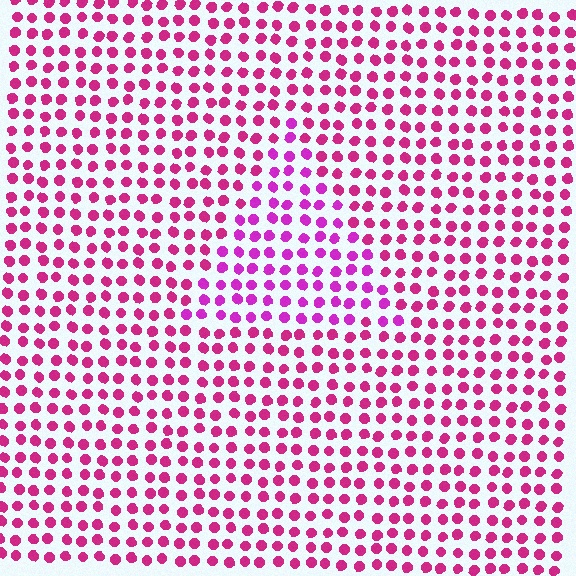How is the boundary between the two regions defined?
The boundary is defined purely by a slight shift in hue (about 24 degrees). Spacing, size, and orientation are identical on both sides.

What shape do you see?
I see a triangle.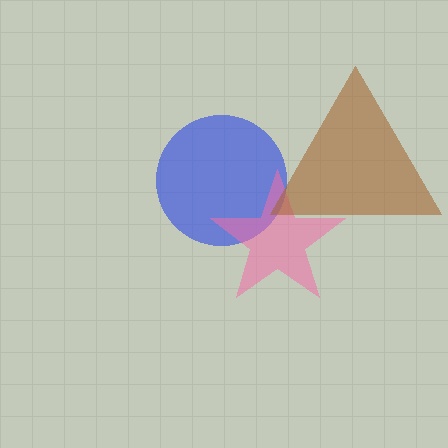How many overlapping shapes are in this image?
There are 3 overlapping shapes in the image.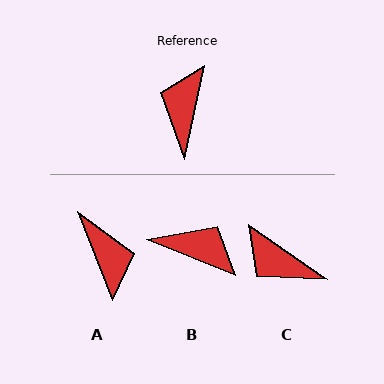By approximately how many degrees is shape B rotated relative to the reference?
Approximately 100 degrees clockwise.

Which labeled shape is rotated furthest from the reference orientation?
A, about 146 degrees away.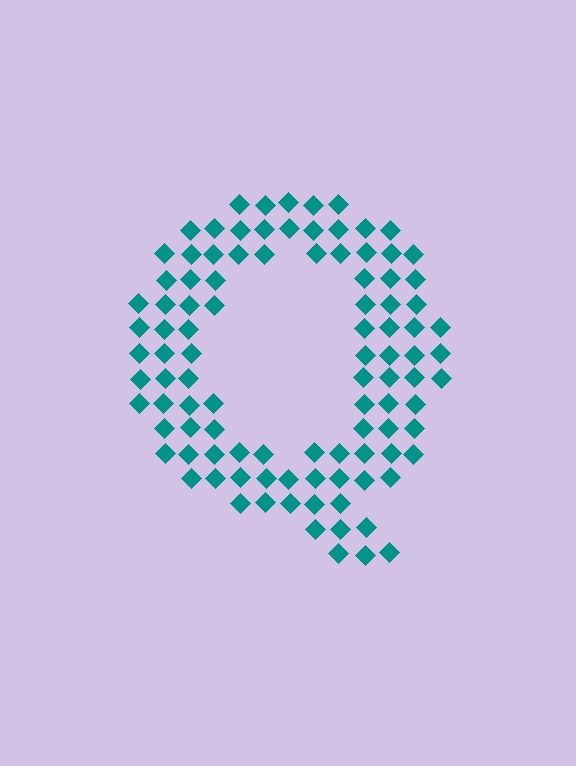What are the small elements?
The small elements are diamonds.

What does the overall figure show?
The overall figure shows the letter Q.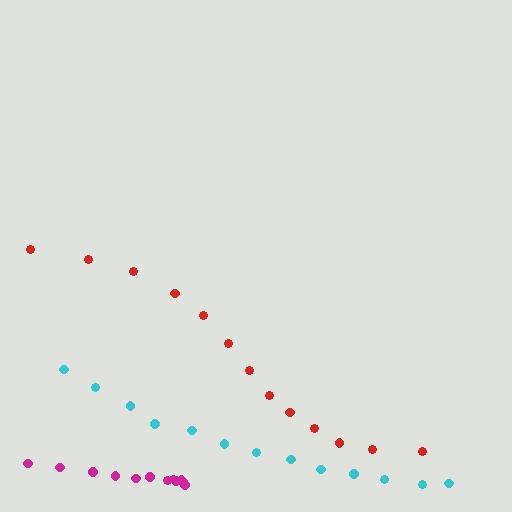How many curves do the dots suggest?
There are 3 distinct paths.